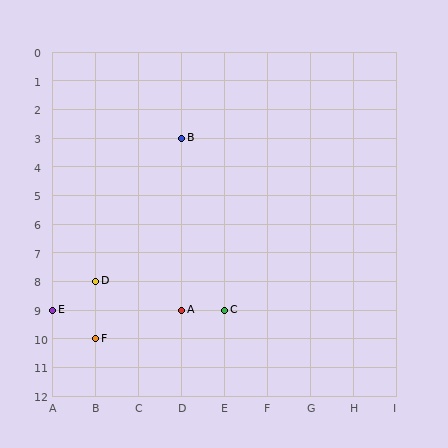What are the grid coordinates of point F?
Point F is at grid coordinates (B, 10).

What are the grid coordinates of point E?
Point E is at grid coordinates (A, 9).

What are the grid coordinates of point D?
Point D is at grid coordinates (B, 8).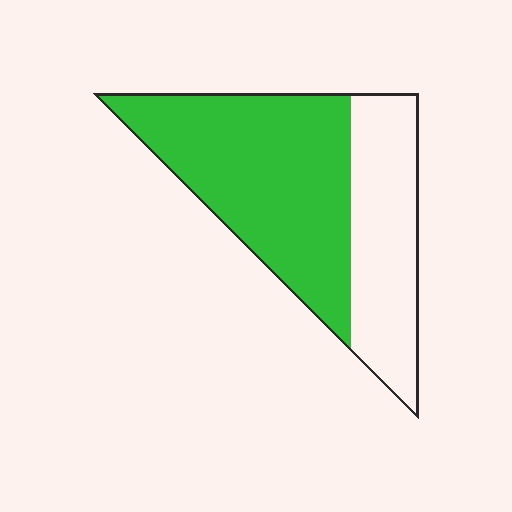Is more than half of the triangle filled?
Yes.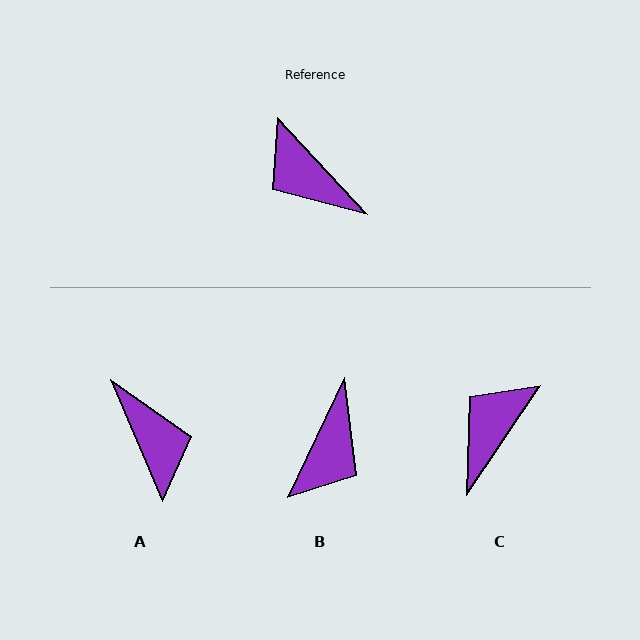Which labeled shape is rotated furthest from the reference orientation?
A, about 160 degrees away.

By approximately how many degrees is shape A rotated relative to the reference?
Approximately 160 degrees counter-clockwise.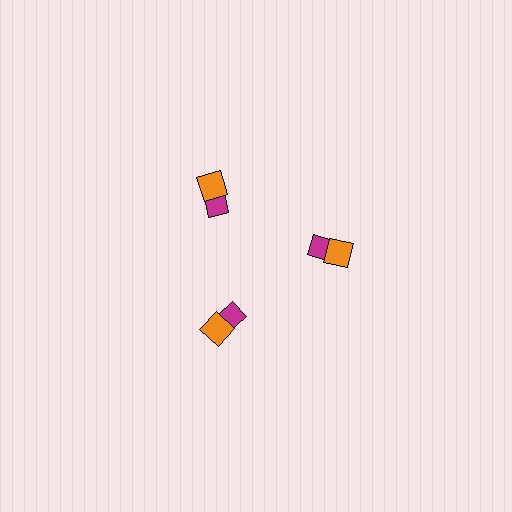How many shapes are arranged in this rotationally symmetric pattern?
There are 6 shapes, arranged in 3 groups of 2.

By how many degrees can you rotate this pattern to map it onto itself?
The pattern maps onto itself every 120 degrees of rotation.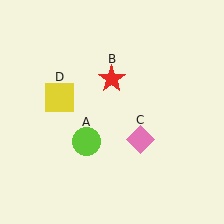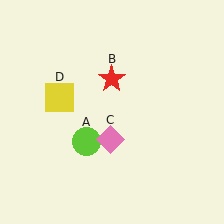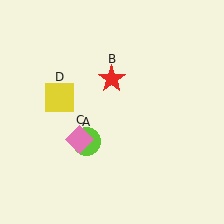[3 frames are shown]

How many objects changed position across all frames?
1 object changed position: pink diamond (object C).